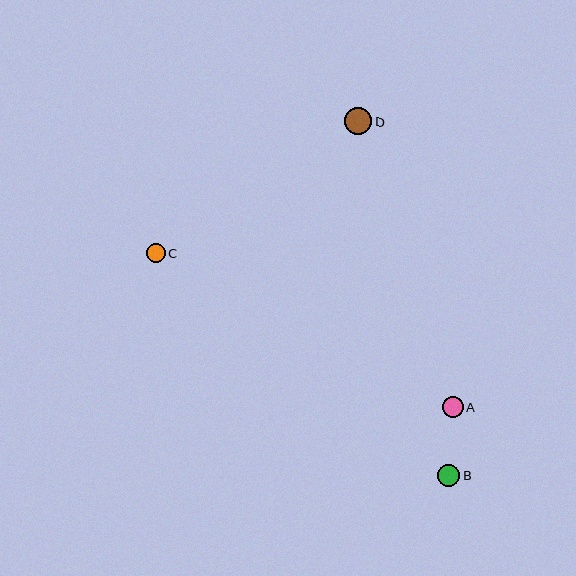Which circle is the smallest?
Circle C is the smallest with a size of approximately 19 pixels.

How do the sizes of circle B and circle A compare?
Circle B and circle A are approximately the same size.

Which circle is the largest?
Circle D is the largest with a size of approximately 27 pixels.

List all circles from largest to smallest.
From largest to smallest: D, B, A, C.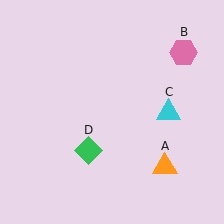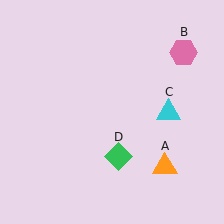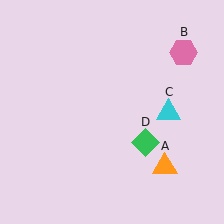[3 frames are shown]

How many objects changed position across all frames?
1 object changed position: green diamond (object D).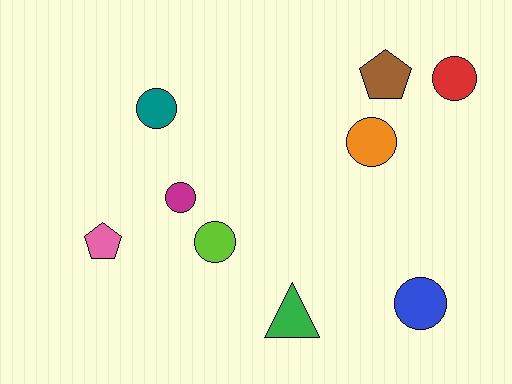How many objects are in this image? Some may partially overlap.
There are 9 objects.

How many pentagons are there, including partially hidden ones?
There are 2 pentagons.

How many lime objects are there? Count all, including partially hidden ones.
There is 1 lime object.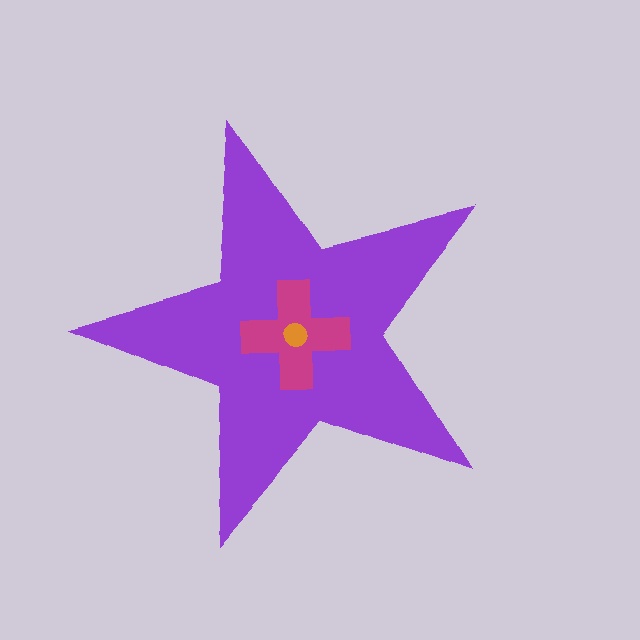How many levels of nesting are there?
3.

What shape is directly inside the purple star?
The magenta cross.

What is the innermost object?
The orange circle.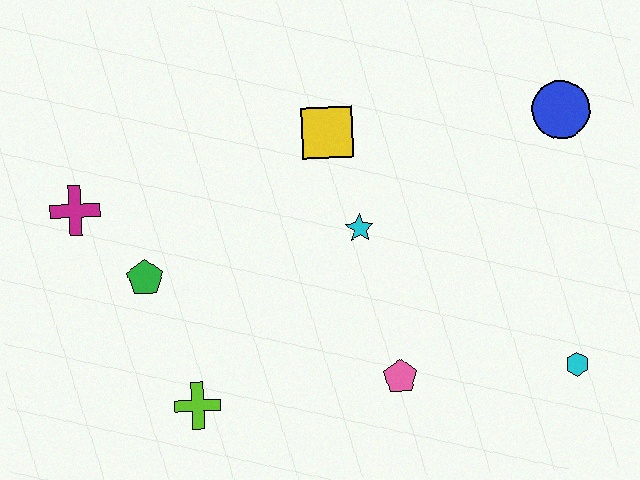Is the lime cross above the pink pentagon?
No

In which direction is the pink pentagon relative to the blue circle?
The pink pentagon is below the blue circle.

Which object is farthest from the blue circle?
The magenta cross is farthest from the blue circle.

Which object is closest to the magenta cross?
The green pentagon is closest to the magenta cross.